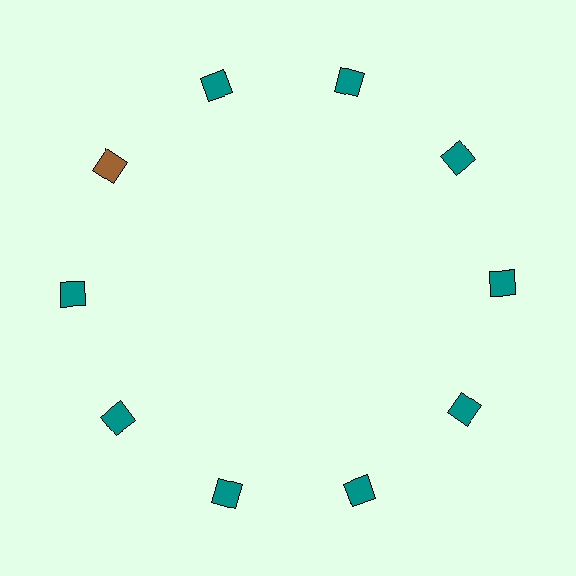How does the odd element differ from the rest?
It has a different color: brown instead of teal.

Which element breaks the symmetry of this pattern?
The brown square at roughly the 10 o'clock position breaks the symmetry. All other shapes are teal squares.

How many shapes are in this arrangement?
There are 10 shapes arranged in a ring pattern.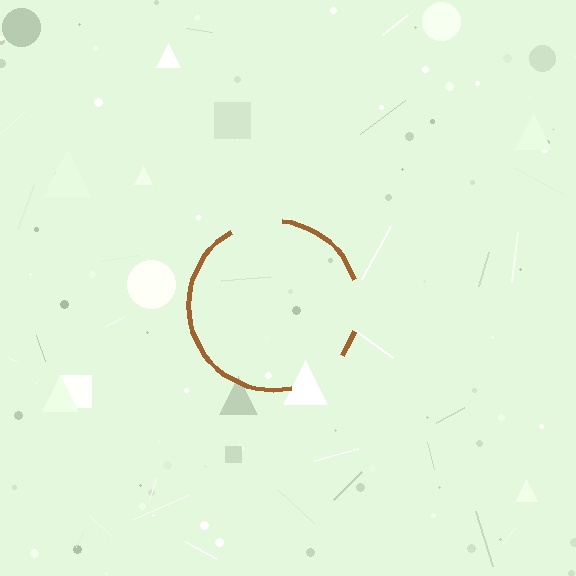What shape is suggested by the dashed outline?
The dashed outline suggests a circle.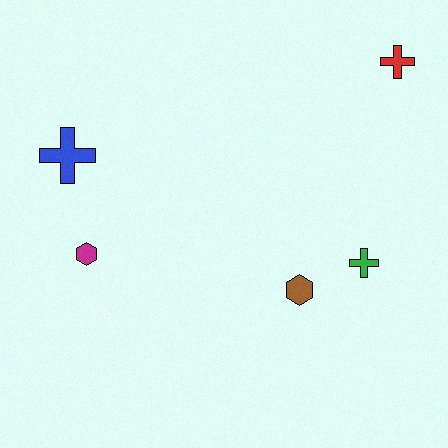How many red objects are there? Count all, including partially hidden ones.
There is 1 red object.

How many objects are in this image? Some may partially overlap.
There are 5 objects.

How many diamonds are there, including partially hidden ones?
There are no diamonds.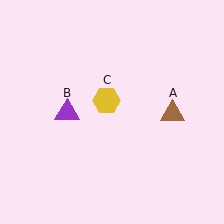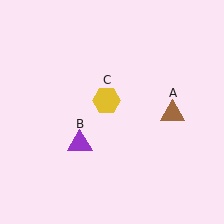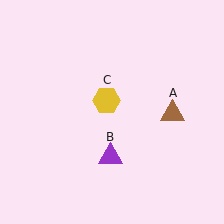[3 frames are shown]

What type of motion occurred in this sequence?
The purple triangle (object B) rotated counterclockwise around the center of the scene.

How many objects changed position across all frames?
1 object changed position: purple triangle (object B).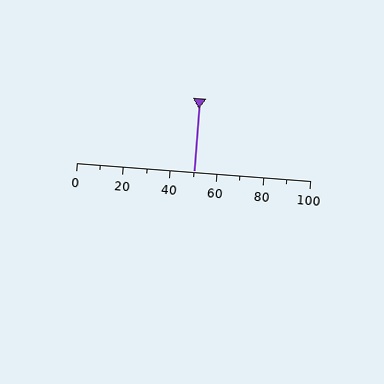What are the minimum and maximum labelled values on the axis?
The axis runs from 0 to 100.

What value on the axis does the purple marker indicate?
The marker indicates approximately 50.